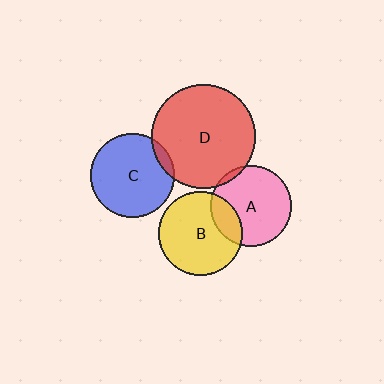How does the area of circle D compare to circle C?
Approximately 1.5 times.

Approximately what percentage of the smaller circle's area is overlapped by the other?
Approximately 5%.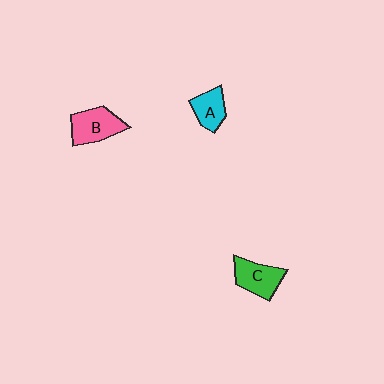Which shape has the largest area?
Shape B (pink).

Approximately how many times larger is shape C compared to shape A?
Approximately 1.3 times.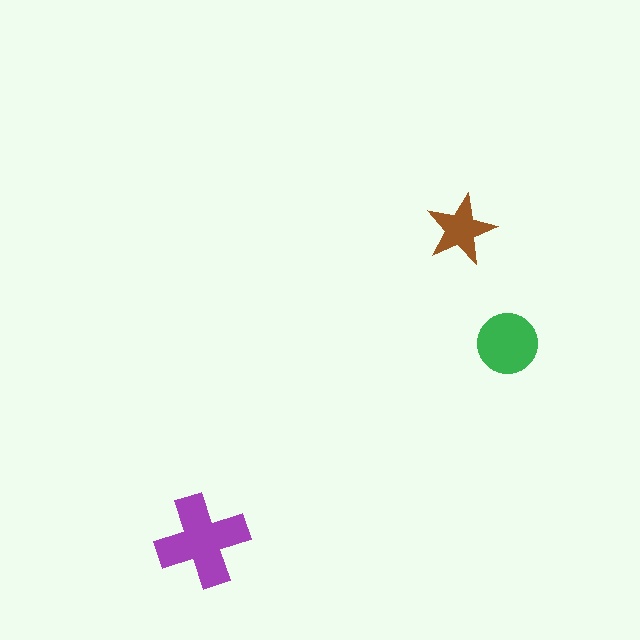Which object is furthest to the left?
The purple cross is leftmost.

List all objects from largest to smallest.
The purple cross, the green circle, the brown star.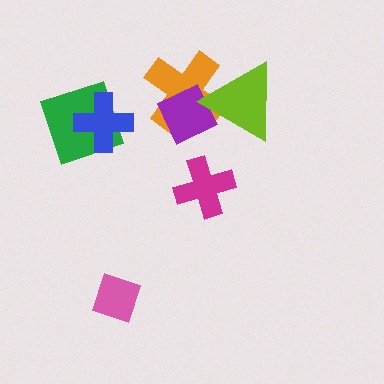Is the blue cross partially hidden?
No, no other shape covers it.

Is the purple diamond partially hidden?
Yes, it is partially covered by another shape.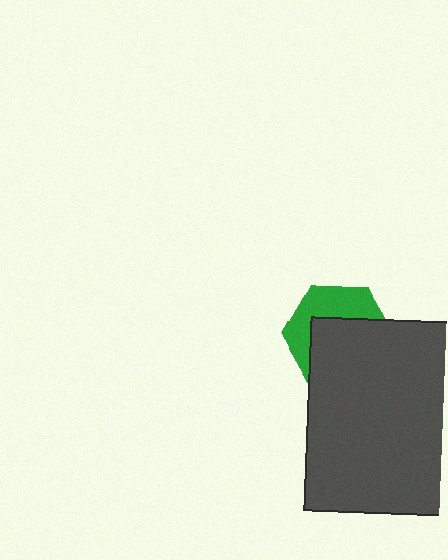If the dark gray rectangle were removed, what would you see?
You would see the complete green hexagon.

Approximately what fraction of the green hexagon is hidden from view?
Roughly 58% of the green hexagon is hidden behind the dark gray rectangle.